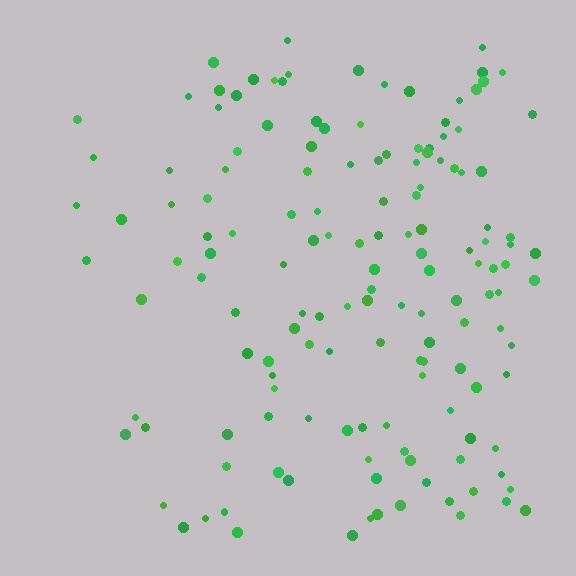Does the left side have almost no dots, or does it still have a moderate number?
Still a moderate number, just noticeably fewer than the right.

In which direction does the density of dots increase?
From left to right, with the right side densest.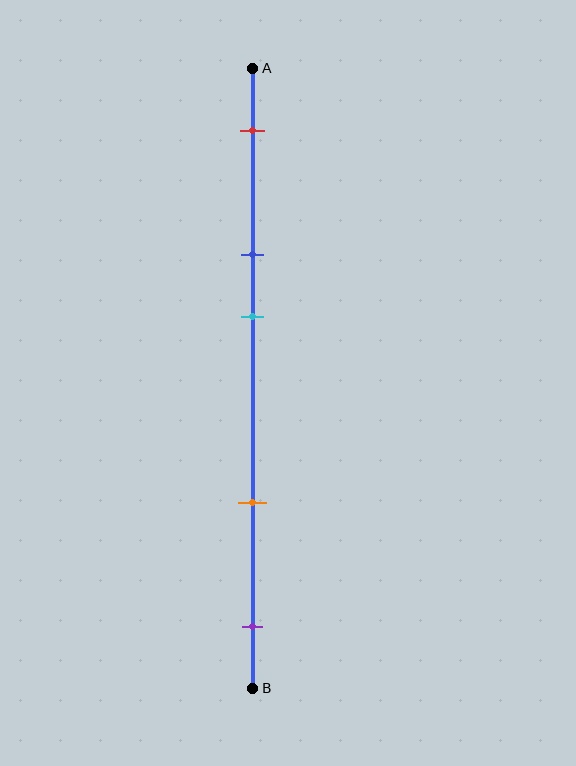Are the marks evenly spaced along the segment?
No, the marks are not evenly spaced.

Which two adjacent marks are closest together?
The blue and cyan marks are the closest adjacent pair.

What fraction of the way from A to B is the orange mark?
The orange mark is approximately 70% (0.7) of the way from A to B.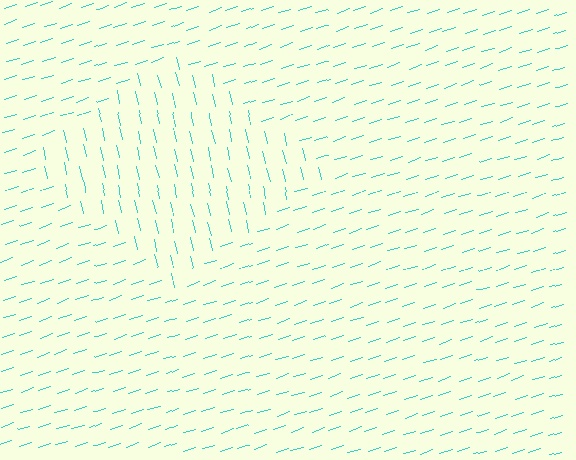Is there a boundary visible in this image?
Yes, there is a texture boundary formed by a change in line orientation.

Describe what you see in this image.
The image is filled with small cyan line segments. A diamond region in the image has lines oriented differently from the surrounding lines, creating a visible texture boundary.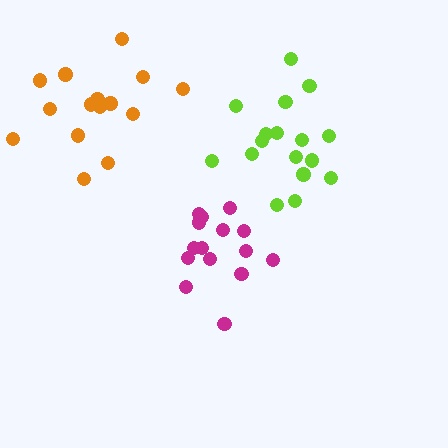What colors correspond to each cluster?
The clusters are colored: lime, magenta, orange.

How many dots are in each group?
Group 1: 17 dots, Group 2: 15 dots, Group 3: 16 dots (48 total).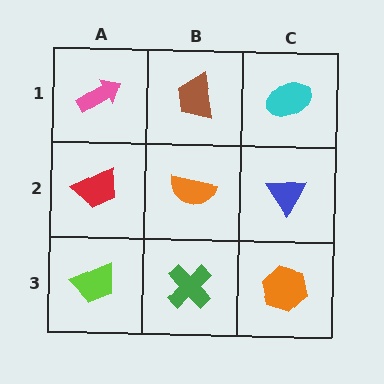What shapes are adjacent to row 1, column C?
A blue triangle (row 2, column C), a brown trapezoid (row 1, column B).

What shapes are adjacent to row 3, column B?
An orange semicircle (row 2, column B), a lime trapezoid (row 3, column A), an orange hexagon (row 3, column C).